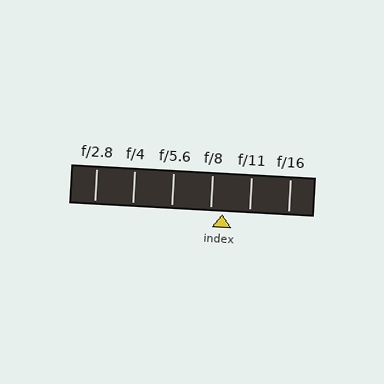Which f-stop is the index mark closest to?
The index mark is closest to f/8.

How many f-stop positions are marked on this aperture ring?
There are 6 f-stop positions marked.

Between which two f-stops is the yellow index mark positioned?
The index mark is between f/8 and f/11.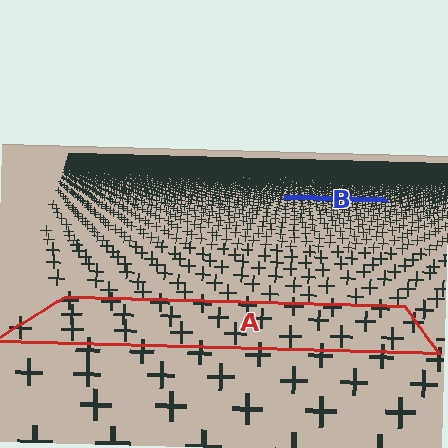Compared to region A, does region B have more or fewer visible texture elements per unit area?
Region B has more texture elements per unit area — they are packed more densely because it is farther away.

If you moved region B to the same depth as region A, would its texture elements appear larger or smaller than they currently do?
They would appear larger. At a closer depth, the same texture elements are projected at a bigger on-screen size.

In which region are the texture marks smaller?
The texture marks are smaller in region B, because it is farther away.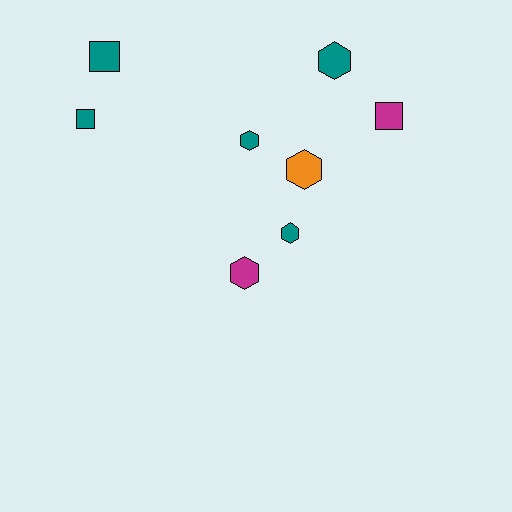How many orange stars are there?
There are no orange stars.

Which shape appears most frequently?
Hexagon, with 5 objects.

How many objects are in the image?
There are 8 objects.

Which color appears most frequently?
Teal, with 5 objects.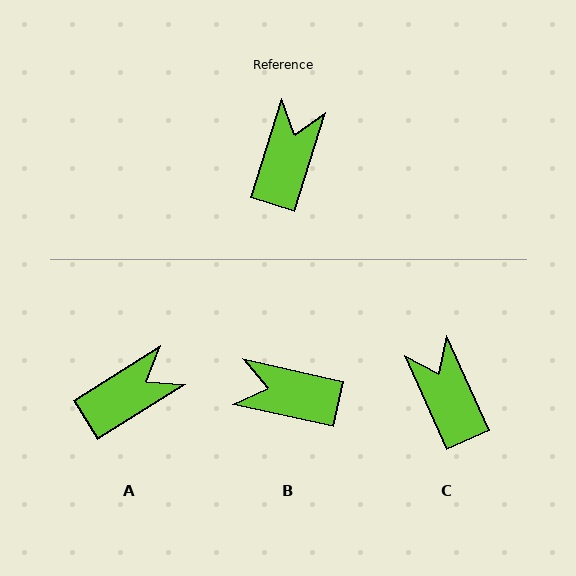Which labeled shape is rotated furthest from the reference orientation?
B, about 95 degrees away.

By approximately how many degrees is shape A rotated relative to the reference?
Approximately 41 degrees clockwise.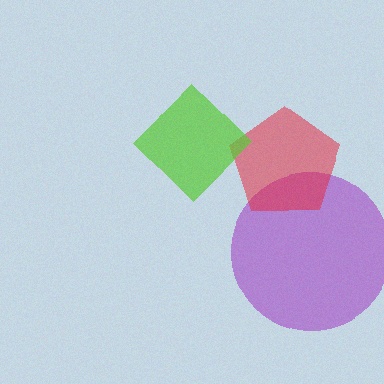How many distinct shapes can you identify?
There are 3 distinct shapes: a purple circle, a red pentagon, a lime diamond.